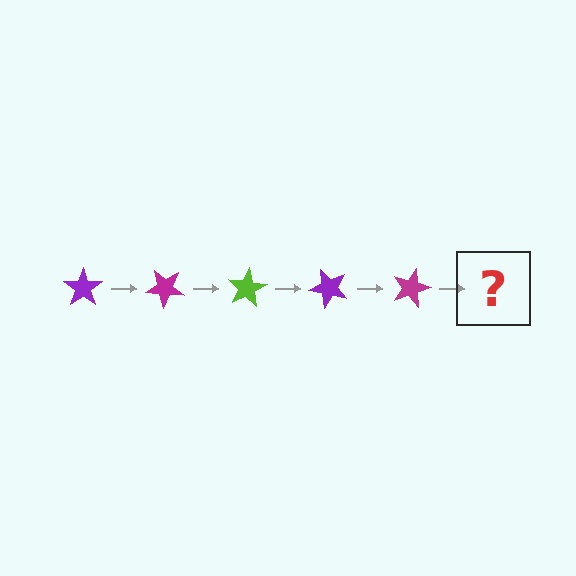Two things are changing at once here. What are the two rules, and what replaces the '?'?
The two rules are that it rotates 40 degrees each step and the color cycles through purple, magenta, and lime. The '?' should be a lime star, rotated 200 degrees from the start.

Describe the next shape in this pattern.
It should be a lime star, rotated 200 degrees from the start.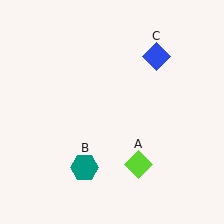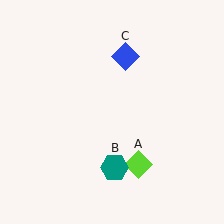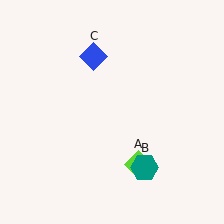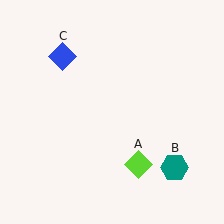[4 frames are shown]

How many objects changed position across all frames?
2 objects changed position: teal hexagon (object B), blue diamond (object C).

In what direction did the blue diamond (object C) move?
The blue diamond (object C) moved left.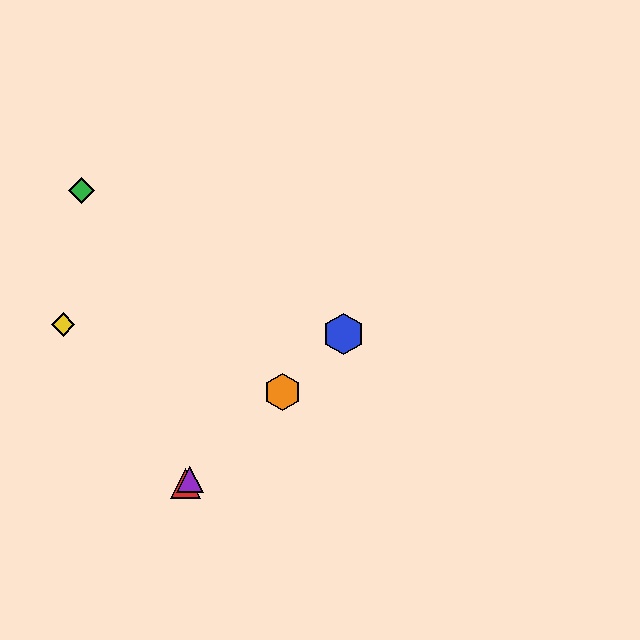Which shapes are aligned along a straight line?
The red triangle, the blue hexagon, the purple triangle, the orange hexagon are aligned along a straight line.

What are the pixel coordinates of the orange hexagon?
The orange hexagon is at (282, 392).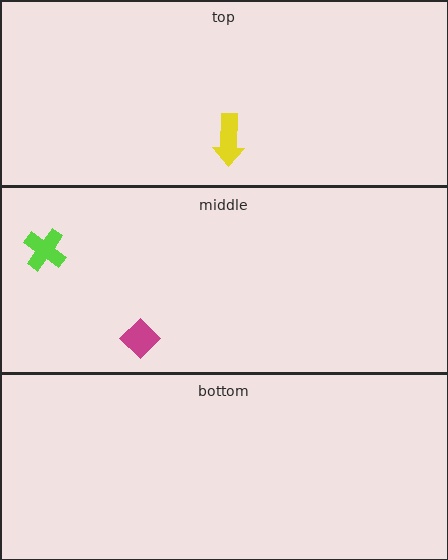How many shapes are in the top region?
1.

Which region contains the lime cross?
The middle region.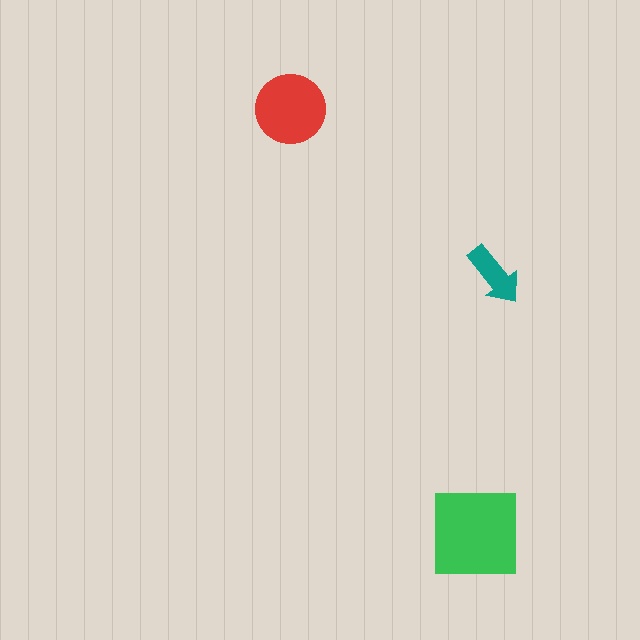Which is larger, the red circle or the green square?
The green square.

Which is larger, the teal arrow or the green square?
The green square.